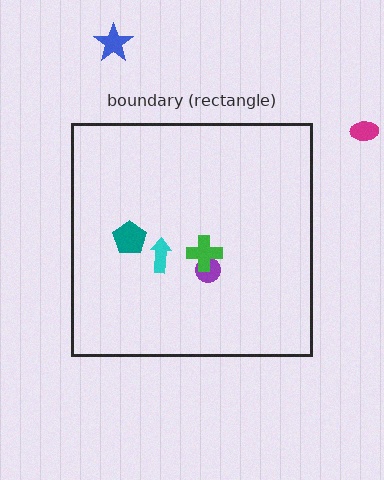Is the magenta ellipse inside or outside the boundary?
Outside.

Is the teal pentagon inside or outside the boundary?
Inside.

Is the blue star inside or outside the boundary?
Outside.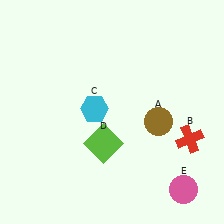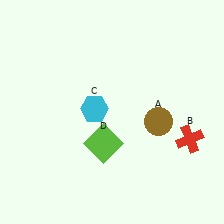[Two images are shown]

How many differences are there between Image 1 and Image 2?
There is 1 difference between the two images.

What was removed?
The pink circle (E) was removed in Image 2.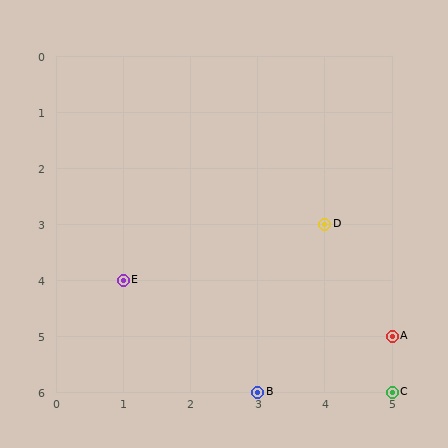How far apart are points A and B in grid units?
Points A and B are 2 columns and 1 row apart (about 2.2 grid units diagonally).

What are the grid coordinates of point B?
Point B is at grid coordinates (3, 6).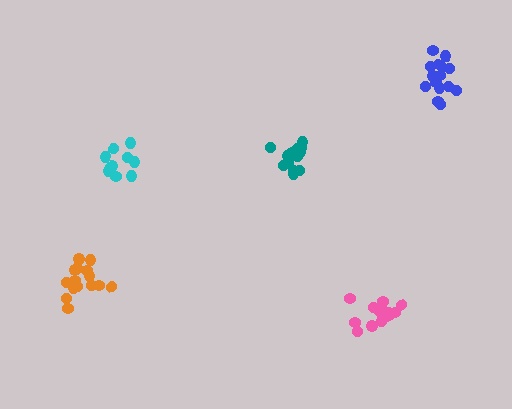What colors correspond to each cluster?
The clusters are colored: pink, orange, blue, teal, cyan.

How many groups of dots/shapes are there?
There are 5 groups.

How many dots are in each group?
Group 1: 16 dots, Group 2: 15 dots, Group 3: 16 dots, Group 4: 14 dots, Group 5: 10 dots (71 total).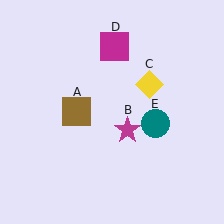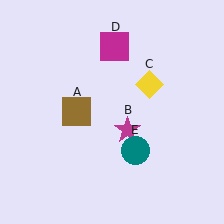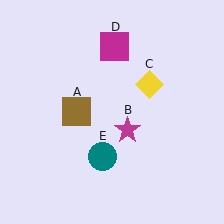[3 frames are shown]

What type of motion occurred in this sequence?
The teal circle (object E) rotated clockwise around the center of the scene.